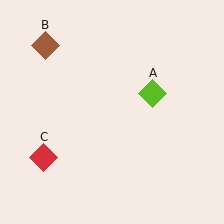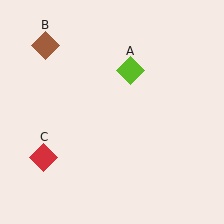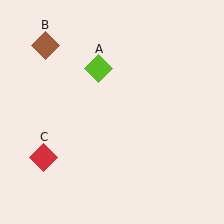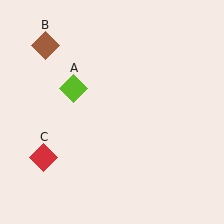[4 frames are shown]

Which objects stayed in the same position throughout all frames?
Brown diamond (object B) and red diamond (object C) remained stationary.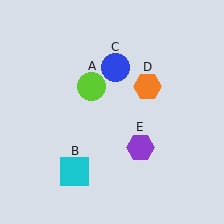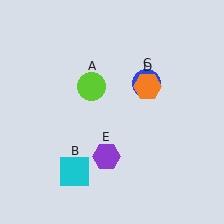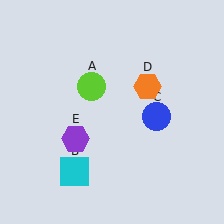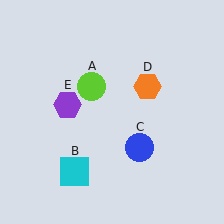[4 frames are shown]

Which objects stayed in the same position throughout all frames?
Lime circle (object A) and cyan square (object B) and orange hexagon (object D) remained stationary.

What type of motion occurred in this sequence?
The blue circle (object C), purple hexagon (object E) rotated clockwise around the center of the scene.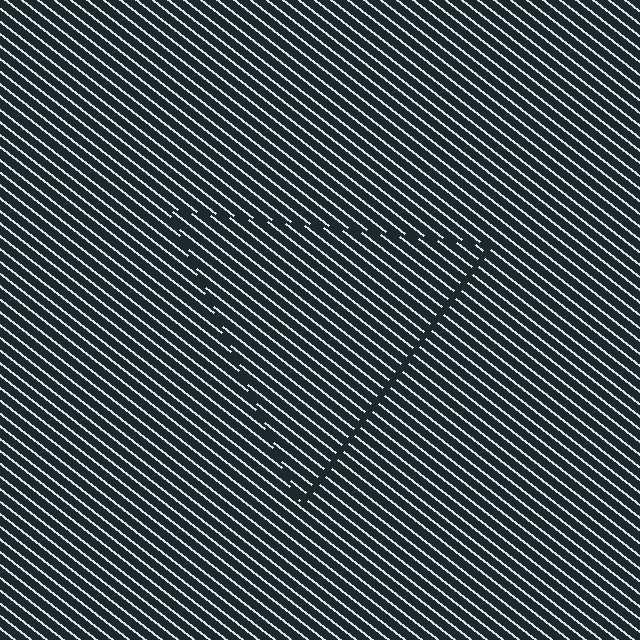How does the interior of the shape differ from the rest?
The interior of the shape contains the same grating, shifted by half a period — the contour is defined by the phase discontinuity where line-ends from the inner and outer gratings abut.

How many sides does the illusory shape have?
3 sides — the line-ends trace a triangle.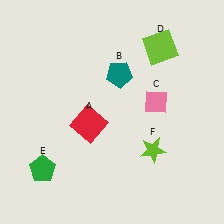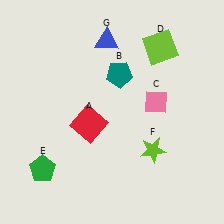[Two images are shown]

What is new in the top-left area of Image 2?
A blue triangle (G) was added in the top-left area of Image 2.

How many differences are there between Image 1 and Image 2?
There is 1 difference between the two images.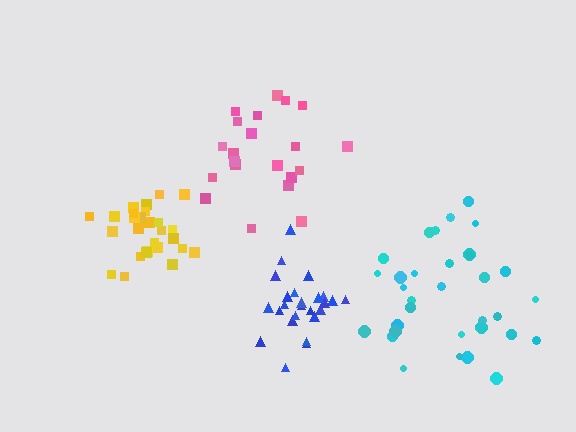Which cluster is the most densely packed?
Yellow.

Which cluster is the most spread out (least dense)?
Pink.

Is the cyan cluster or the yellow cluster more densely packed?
Yellow.